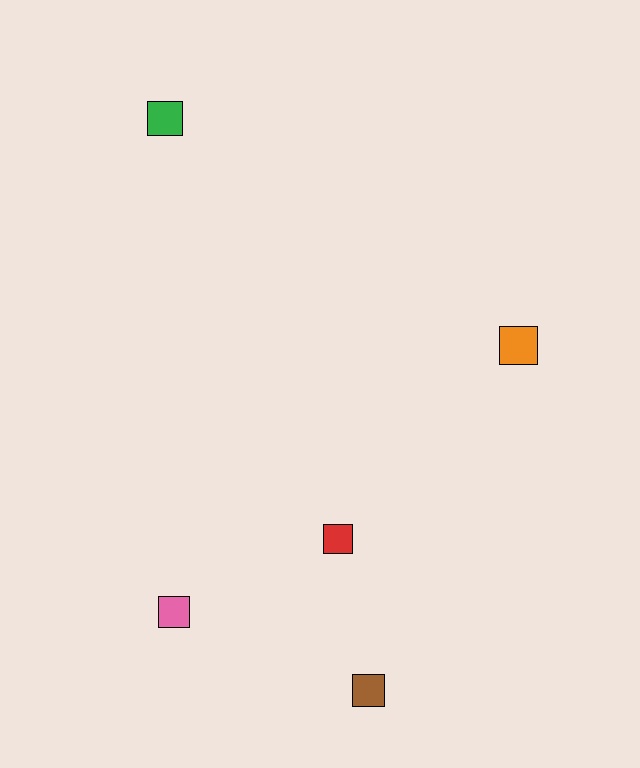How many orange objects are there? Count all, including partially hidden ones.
There is 1 orange object.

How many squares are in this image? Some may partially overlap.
There are 5 squares.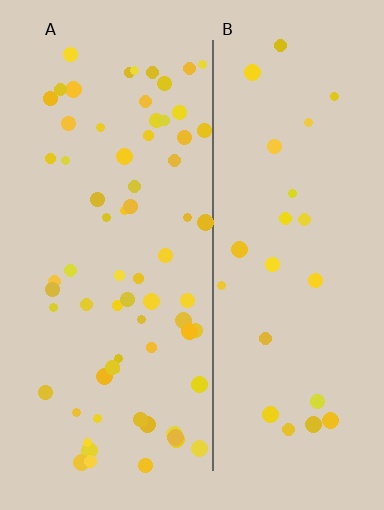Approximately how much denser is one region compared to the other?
Approximately 2.8× — region A over region B.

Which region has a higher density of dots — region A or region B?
A (the left).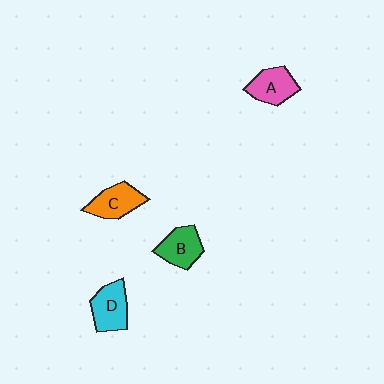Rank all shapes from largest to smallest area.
From largest to smallest: D (cyan), C (orange), A (pink), B (green).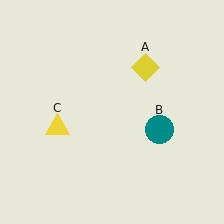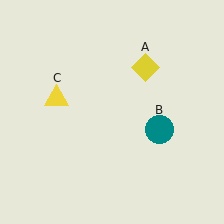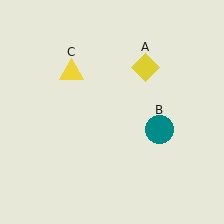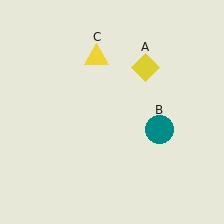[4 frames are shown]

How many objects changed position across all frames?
1 object changed position: yellow triangle (object C).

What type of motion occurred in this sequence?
The yellow triangle (object C) rotated clockwise around the center of the scene.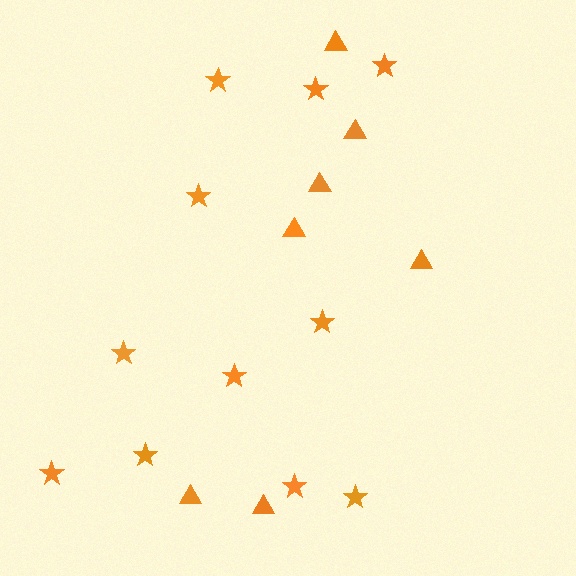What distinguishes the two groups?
There are 2 groups: one group of stars (11) and one group of triangles (7).